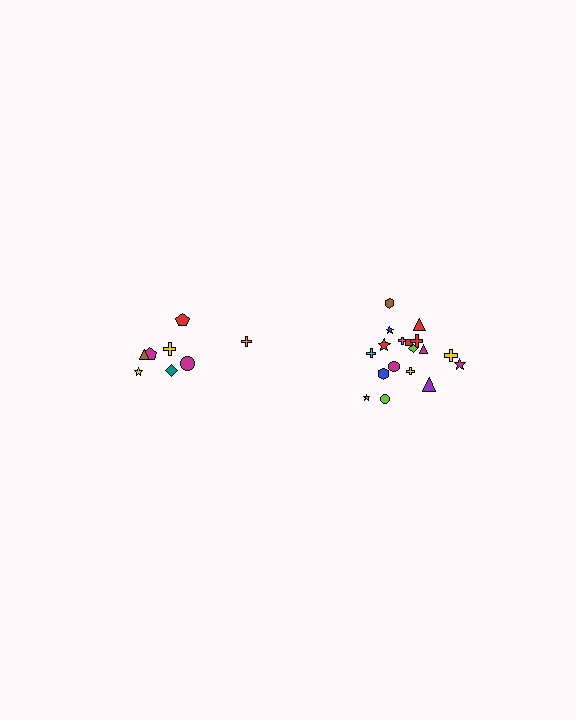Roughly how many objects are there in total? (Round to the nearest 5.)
Roughly 25 objects in total.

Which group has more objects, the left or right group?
The right group.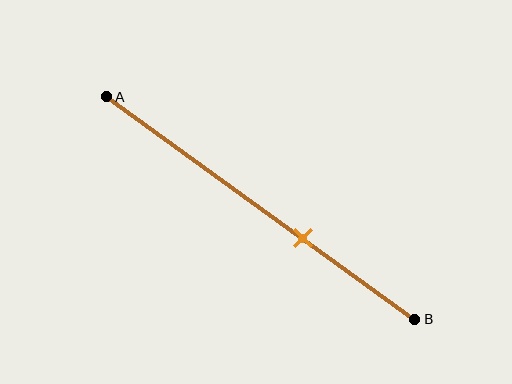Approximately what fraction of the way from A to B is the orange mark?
The orange mark is approximately 65% of the way from A to B.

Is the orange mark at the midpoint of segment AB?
No, the mark is at about 65% from A, not at the 50% midpoint.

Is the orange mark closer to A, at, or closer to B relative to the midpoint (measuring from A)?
The orange mark is closer to point B than the midpoint of segment AB.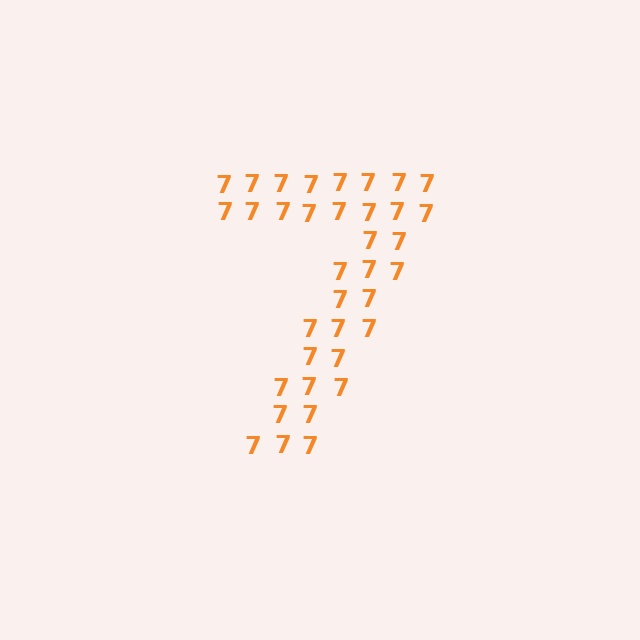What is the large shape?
The large shape is the digit 7.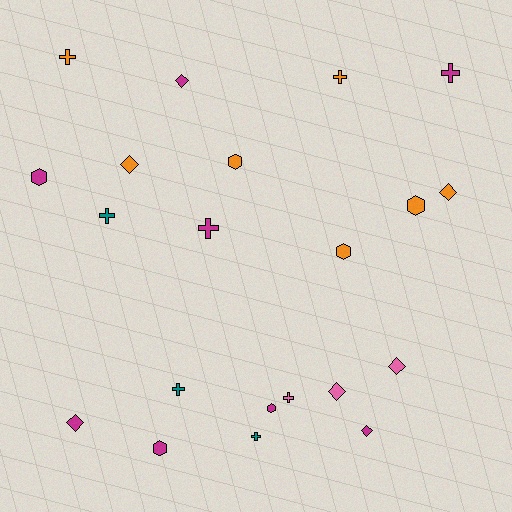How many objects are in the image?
There are 21 objects.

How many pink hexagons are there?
There are no pink hexagons.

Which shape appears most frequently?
Cross, with 8 objects.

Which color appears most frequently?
Magenta, with 8 objects.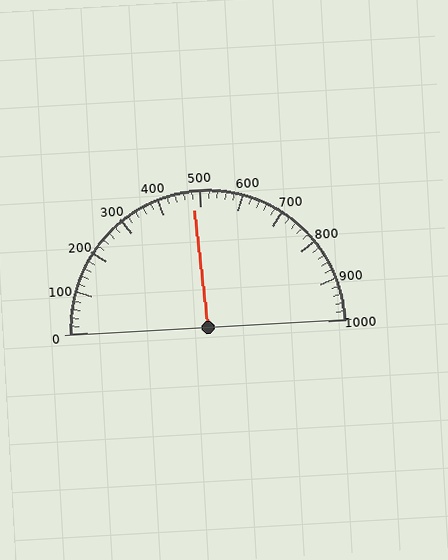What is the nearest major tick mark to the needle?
The nearest major tick mark is 500.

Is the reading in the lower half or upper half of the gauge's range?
The reading is in the lower half of the range (0 to 1000).